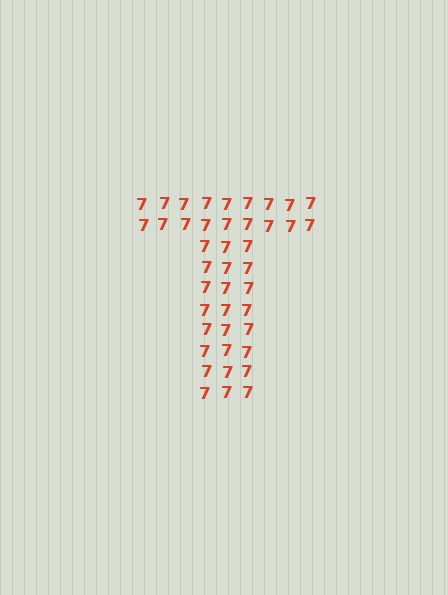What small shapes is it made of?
It is made of small digit 7's.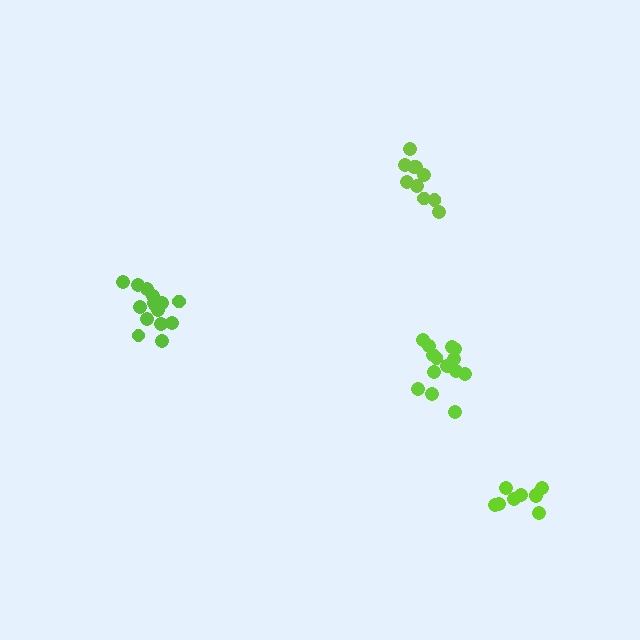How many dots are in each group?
Group 1: 15 dots, Group 2: 10 dots, Group 3: 14 dots, Group 4: 9 dots (48 total).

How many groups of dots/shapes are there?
There are 4 groups.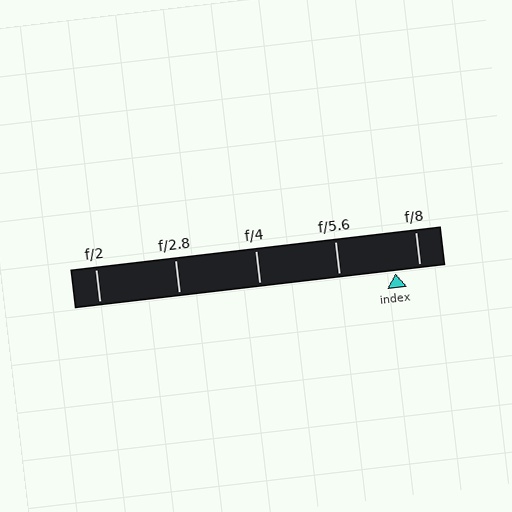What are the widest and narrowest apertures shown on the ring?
The widest aperture shown is f/2 and the narrowest is f/8.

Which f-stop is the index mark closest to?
The index mark is closest to f/8.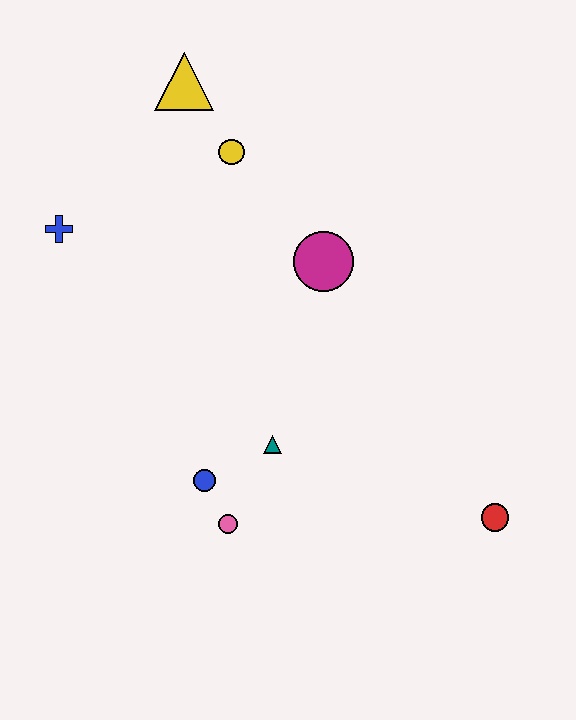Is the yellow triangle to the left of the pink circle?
Yes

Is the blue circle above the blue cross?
No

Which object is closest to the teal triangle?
The blue circle is closest to the teal triangle.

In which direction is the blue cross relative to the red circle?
The blue cross is to the left of the red circle.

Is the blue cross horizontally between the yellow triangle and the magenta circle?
No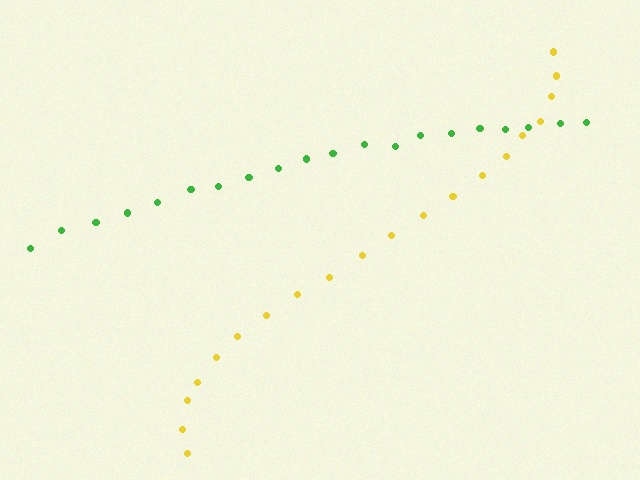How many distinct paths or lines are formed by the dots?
There are 2 distinct paths.